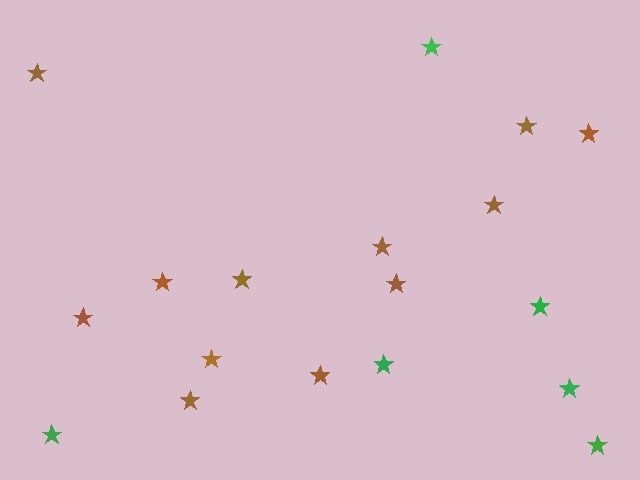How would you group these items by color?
There are 2 groups: one group of green stars (6) and one group of brown stars (12).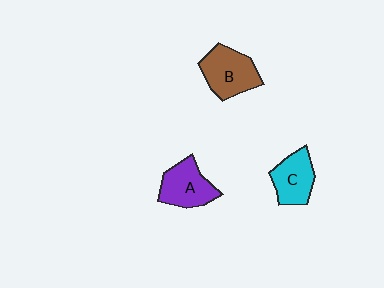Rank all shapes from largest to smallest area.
From largest to smallest: B (brown), A (purple), C (cyan).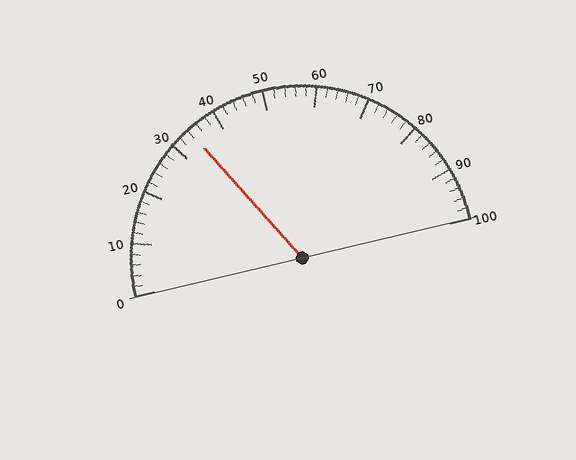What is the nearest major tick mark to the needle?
The nearest major tick mark is 30.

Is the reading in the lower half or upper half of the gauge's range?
The reading is in the lower half of the range (0 to 100).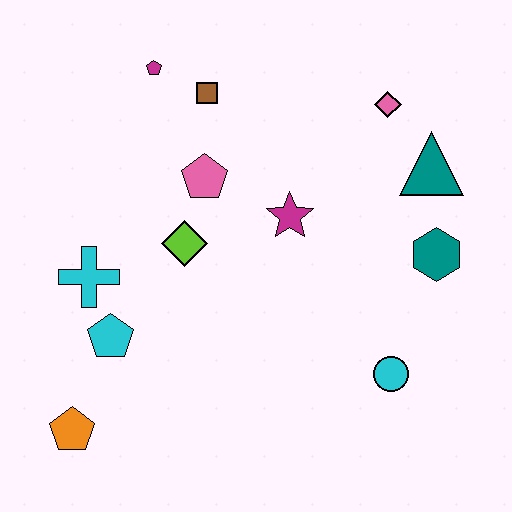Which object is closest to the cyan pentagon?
The cyan cross is closest to the cyan pentagon.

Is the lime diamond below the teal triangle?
Yes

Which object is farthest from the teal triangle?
The orange pentagon is farthest from the teal triangle.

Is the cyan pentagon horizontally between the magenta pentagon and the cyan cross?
Yes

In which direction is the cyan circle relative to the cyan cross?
The cyan circle is to the right of the cyan cross.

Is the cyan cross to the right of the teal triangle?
No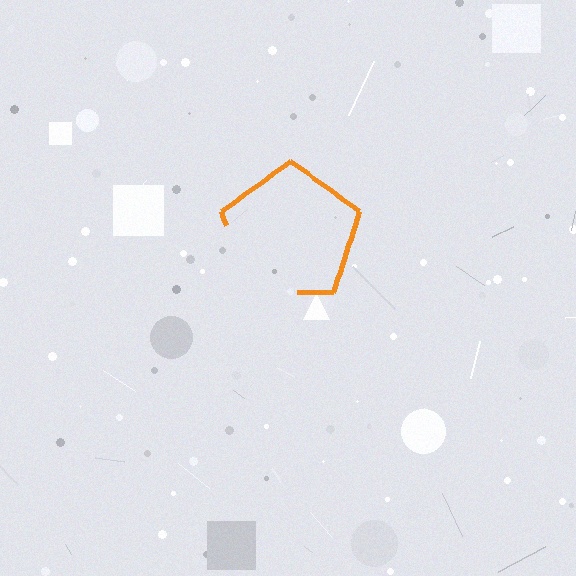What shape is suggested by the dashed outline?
The dashed outline suggests a pentagon.